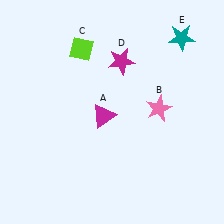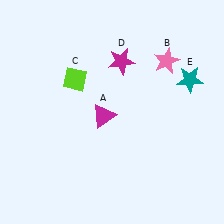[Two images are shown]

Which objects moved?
The objects that moved are: the pink star (B), the lime diamond (C), the teal star (E).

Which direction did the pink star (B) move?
The pink star (B) moved up.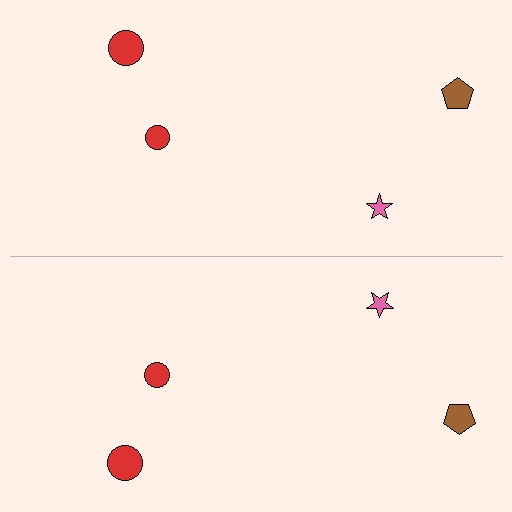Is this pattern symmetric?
Yes, this pattern has bilateral (reflection) symmetry.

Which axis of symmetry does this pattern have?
The pattern has a horizontal axis of symmetry running through the center of the image.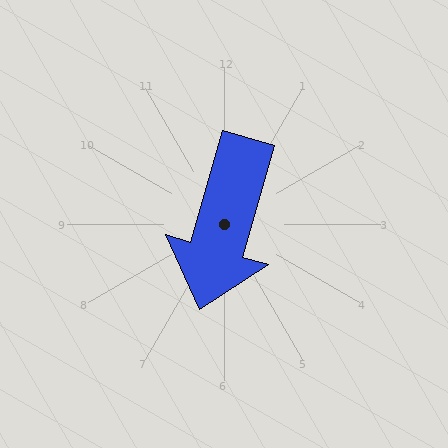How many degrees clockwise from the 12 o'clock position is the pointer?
Approximately 196 degrees.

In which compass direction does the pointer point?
South.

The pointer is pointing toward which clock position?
Roughly 7 o'clock.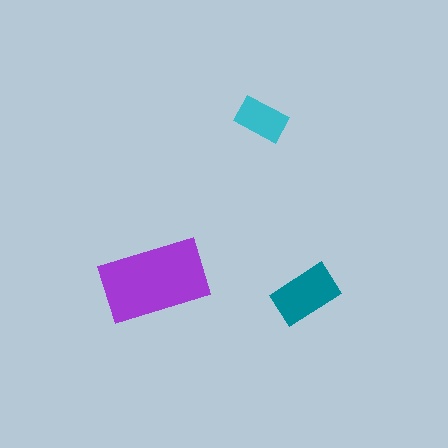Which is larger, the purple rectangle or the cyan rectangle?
The purple one.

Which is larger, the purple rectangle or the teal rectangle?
The purple one.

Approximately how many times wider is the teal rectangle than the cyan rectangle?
About 1.5 times wider.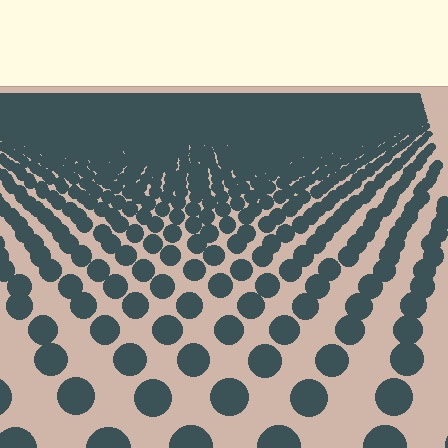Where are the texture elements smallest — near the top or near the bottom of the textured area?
Near the top.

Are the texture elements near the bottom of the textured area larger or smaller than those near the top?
Larger. Near the bottom, elements are closer to the viewer and appear at a bigger on-screen size.